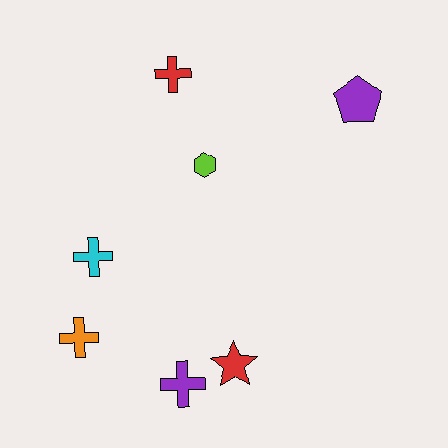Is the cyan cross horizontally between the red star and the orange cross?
Yes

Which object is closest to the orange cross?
The cyan cross is closest to the orange cross.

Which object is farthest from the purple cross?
The purple pentagon is farthest from the purple cross.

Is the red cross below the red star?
No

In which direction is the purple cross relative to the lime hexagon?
The purple cross is below the lime hexagon.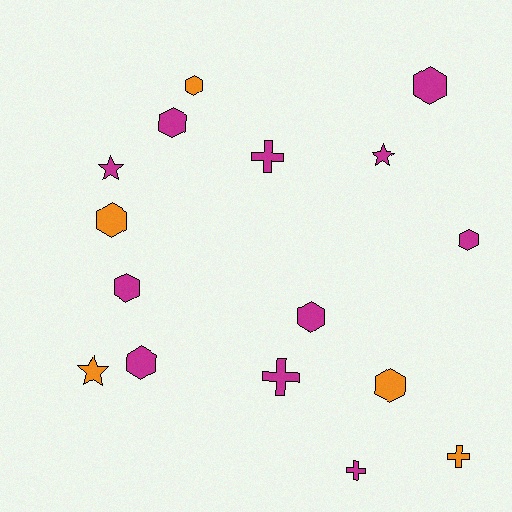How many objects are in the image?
There are 16 objects.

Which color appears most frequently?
Magenta, with 11 objects.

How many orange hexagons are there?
There are 3 orange hexagons.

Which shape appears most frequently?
Hexagon, with 9 objects.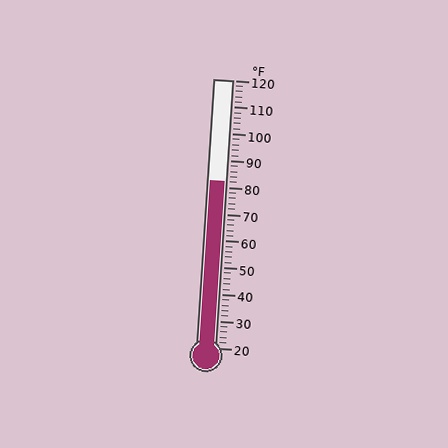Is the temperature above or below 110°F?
The temperature is below 110°F.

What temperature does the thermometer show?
The thermometer shows approximately 82°F.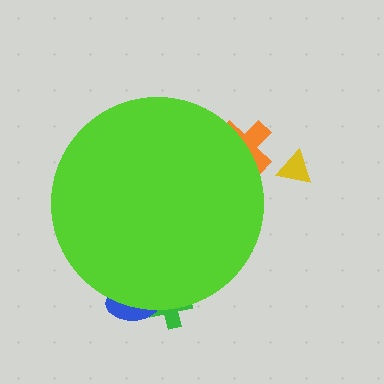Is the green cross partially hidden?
Yes, the green cross is partially hidden behind the lime circle.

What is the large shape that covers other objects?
A lime circle.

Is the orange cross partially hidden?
Yes, the orange cross is partially hidden behind the lime circle.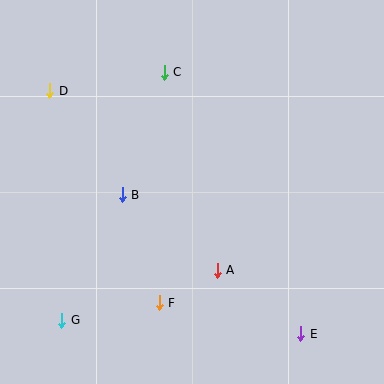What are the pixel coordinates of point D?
Point D is at (50, 91).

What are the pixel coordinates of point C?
Point C is at (164, 72).